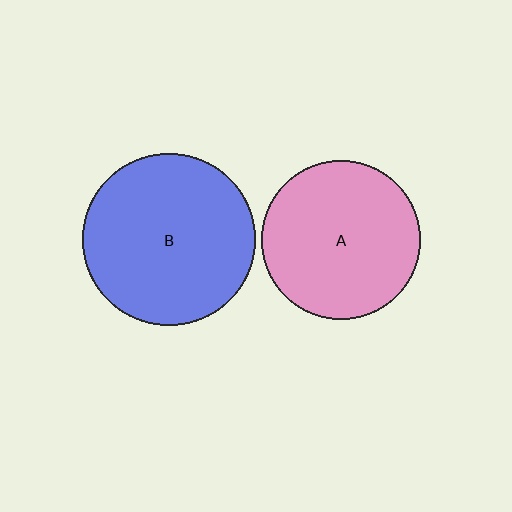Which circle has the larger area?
Circle B (blue).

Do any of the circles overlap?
No, none of the circles overlap.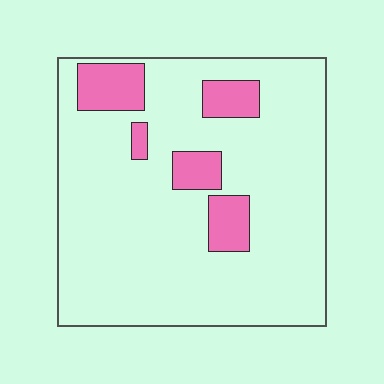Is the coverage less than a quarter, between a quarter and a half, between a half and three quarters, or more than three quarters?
Less than a quarter.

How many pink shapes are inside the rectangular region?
5.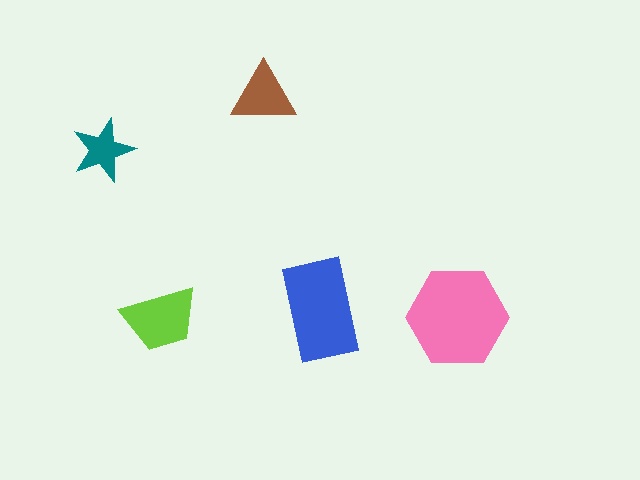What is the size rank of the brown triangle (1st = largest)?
4th.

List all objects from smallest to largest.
The teal star, the brown triangle, the lime trapezoid, the blue rectangle, the pink hexagon.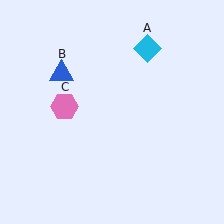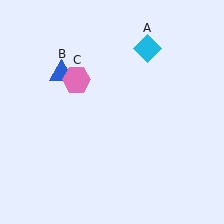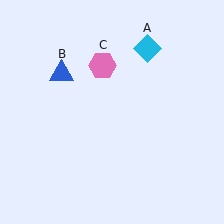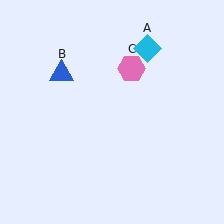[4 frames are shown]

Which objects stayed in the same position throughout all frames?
Cyan diamond (object A) and blue triangle (object B) remained stationary.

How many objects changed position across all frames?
1 object changed position: pink hexagon (object C).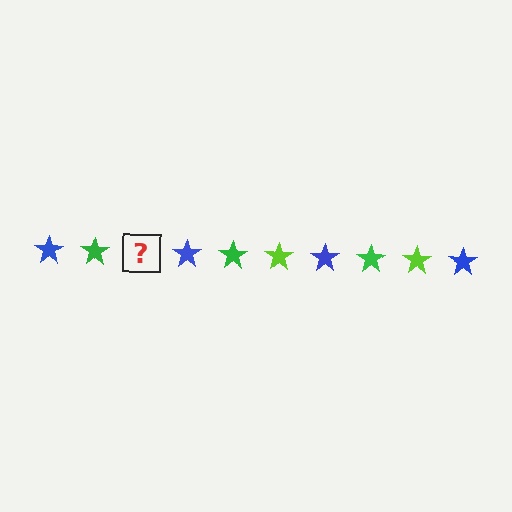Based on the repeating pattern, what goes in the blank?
The blank should be a lime star.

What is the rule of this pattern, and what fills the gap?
The rule is that the pattern cycles through blue, green, lime stars. The gap should be filled with a lime star.